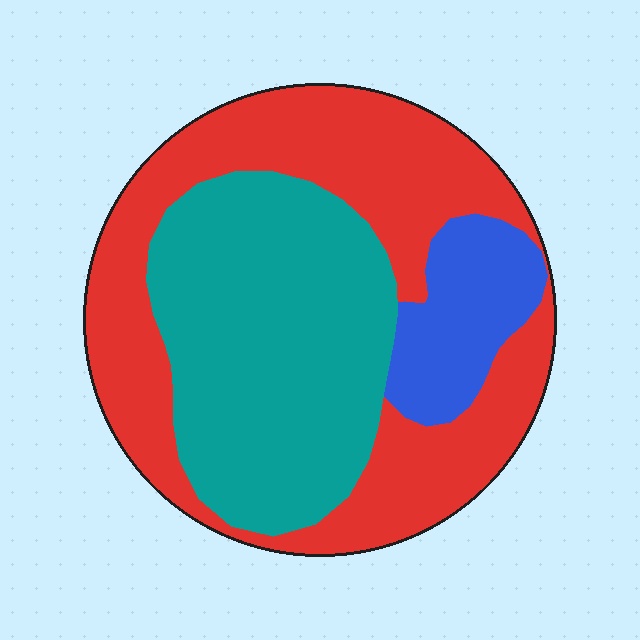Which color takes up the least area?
Blue, at roughly 10%.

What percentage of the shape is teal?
Teal takes up about two fifths (2/5) of the shape.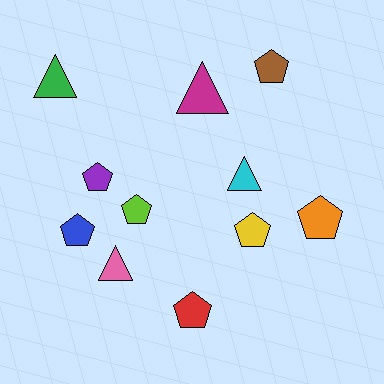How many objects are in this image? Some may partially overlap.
There are 11 objects.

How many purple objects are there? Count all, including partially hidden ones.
There is 1 purple object.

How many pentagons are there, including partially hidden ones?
There are 7 pentagons.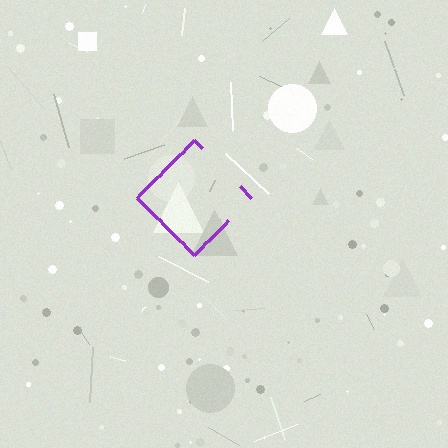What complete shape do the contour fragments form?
The contour fragments form a diamond.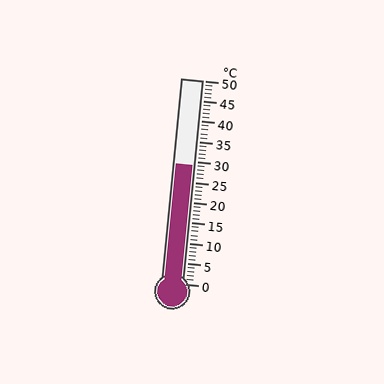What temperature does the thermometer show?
The thermometer shows approximately 29°C.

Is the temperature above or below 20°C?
The temperature is above 20°C.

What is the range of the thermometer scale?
The thermometer scale ranges from 0°C to 50°C.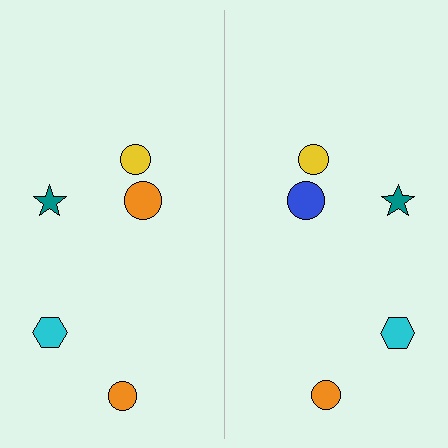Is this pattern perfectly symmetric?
No, the pattern is not perfectly symmetric. The blue circle on the right side breaks the symmetry — its mirror counterpart is orange.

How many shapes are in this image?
There are 10 shapes in this image.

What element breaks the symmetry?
The blue circle on the right side breaks the symmetry — its mirror counterpart is orange.